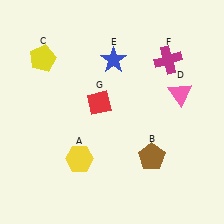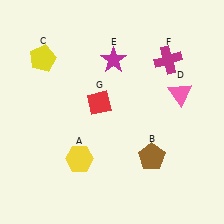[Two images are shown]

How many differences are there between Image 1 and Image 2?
There is 1 difference between the two images.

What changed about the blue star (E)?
In Image 1, E is blue. In Image 2, it changed to magenta.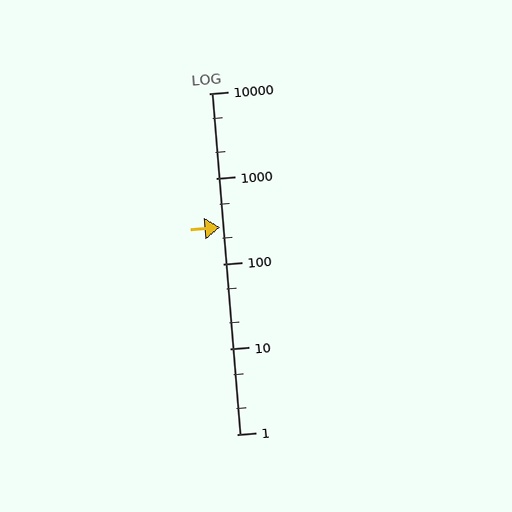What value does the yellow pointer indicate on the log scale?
The pointer indicates approximately 270.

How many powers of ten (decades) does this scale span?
The scale spans 4 decades, from 1 to 10000.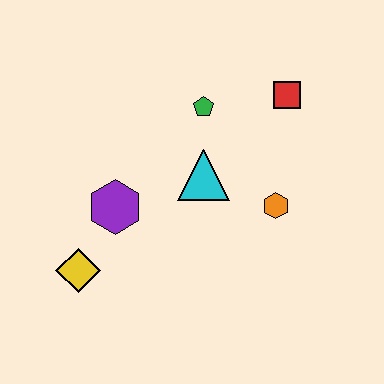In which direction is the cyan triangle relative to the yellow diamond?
The cyan triangle is to the right of the yellow diamond.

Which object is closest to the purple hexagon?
The yellow diamond is closest to the purple hexagon.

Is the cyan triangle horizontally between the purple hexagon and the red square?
Yes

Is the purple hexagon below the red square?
Yes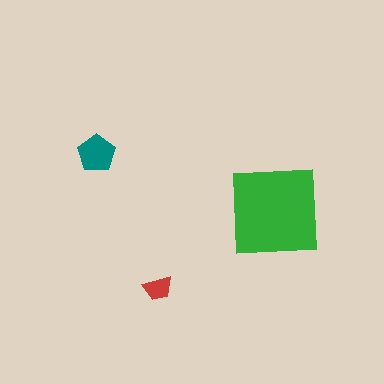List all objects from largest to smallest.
The green square, the teal pentagon, the red trapezoid.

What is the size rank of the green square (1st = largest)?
1st.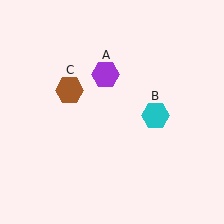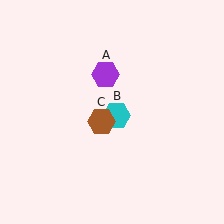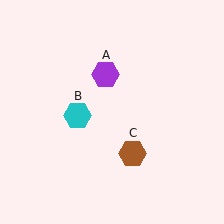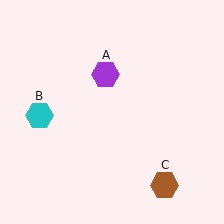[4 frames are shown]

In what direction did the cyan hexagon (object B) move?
The cyan hexagon (object B) moved left.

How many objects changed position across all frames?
2 objects changed position: cyan hexagon (object B), brown hexagon (object C).